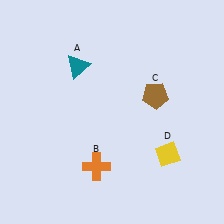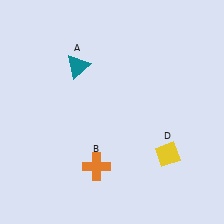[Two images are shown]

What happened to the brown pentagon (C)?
The brown pentagon (C) was removed in Image 2. It was in the top-right area of Image 1.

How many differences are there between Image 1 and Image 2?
There is 1 difference between the two images.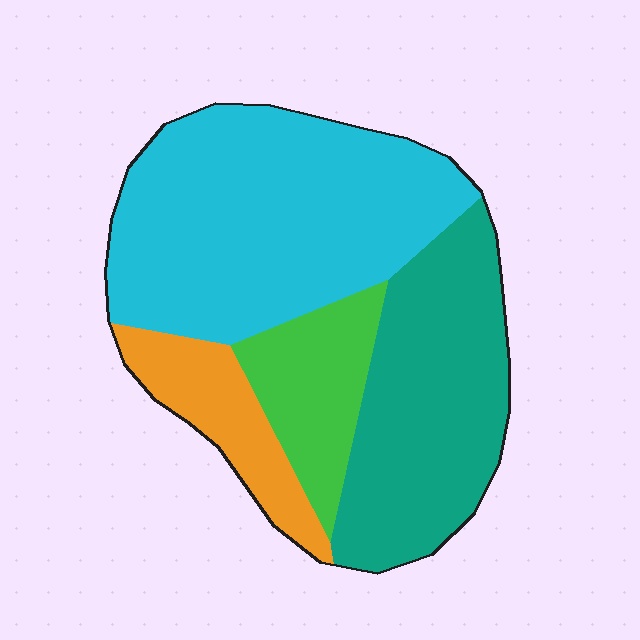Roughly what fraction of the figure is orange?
Orange takes up less than a sixth of the figure.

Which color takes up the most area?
Cyan, at roughly 45%.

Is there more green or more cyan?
Cyan.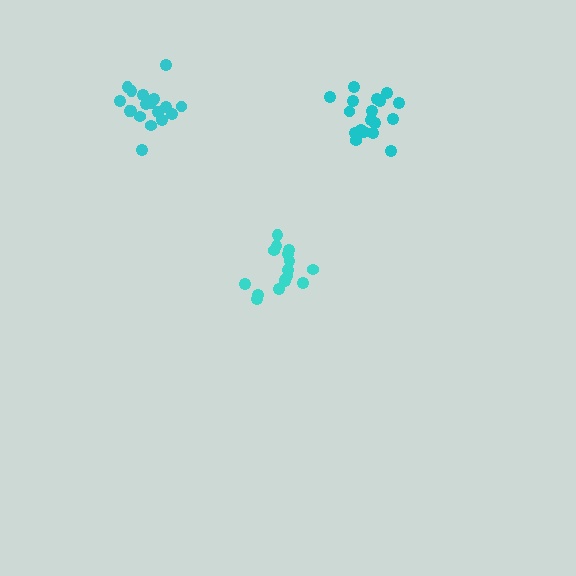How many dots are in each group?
Group 1: 18 dots, Group 2: 16 dots, Group 3: 19 dots (53 total).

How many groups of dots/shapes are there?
There are 3 groups.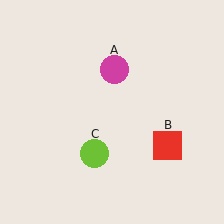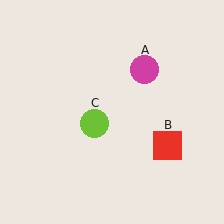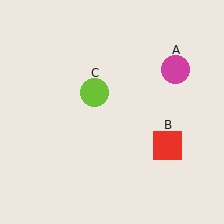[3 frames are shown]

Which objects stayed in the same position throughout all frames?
Red square (object B) remained stationary.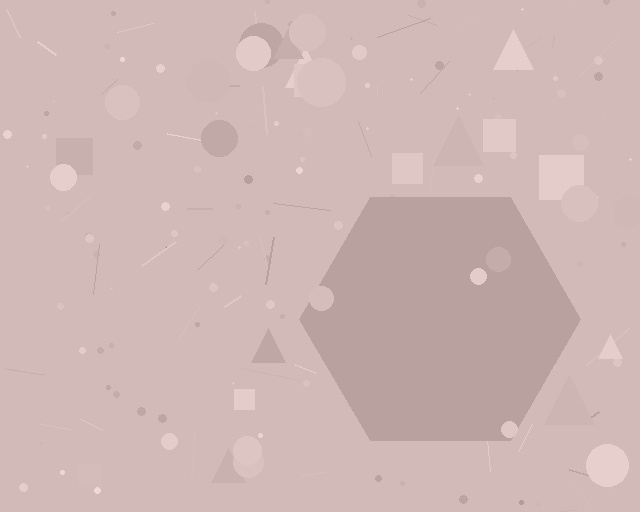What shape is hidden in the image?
A hexagon is hidden in the image.